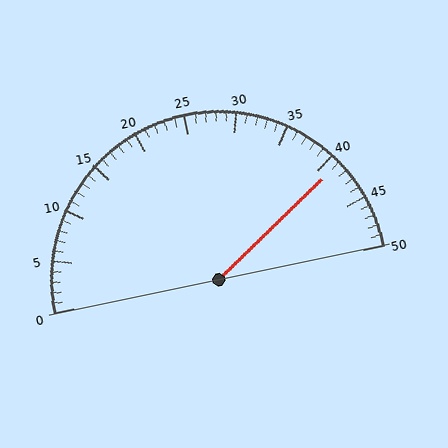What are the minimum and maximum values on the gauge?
The gauge ranges from 0 to 50.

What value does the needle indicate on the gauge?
The needle indicates approximately 41.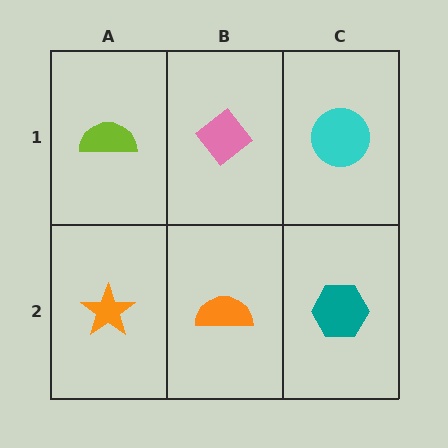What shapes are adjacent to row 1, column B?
An orange semicircle (row 2, column B), a lime semicircle (row 1, column A), a cyan circle (row 1, column C).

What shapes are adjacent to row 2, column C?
A cyan circle (row 1, column C), an orange semicircle (row 2, column B).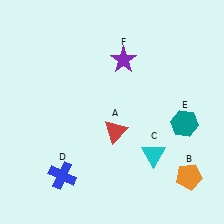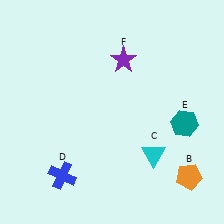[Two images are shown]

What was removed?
The red triangle (A) was removed in Image 2.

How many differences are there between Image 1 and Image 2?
There is 1 difference between the two images.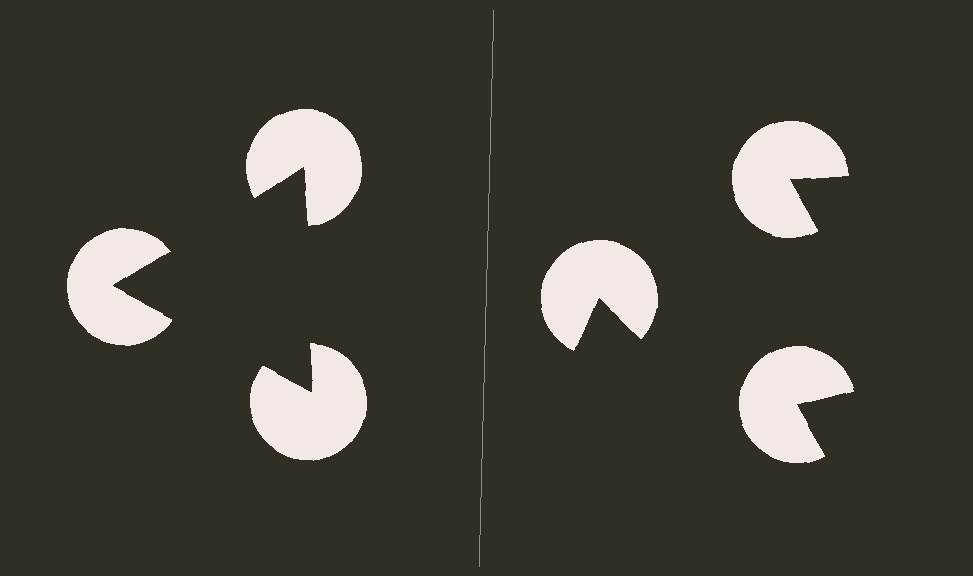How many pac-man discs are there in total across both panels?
6 — 3 on each side.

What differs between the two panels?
The pac-man discs are positioned identically on both sides; only the wedge orientations differ. On the left they align to a triangle; on the right they are misaligned.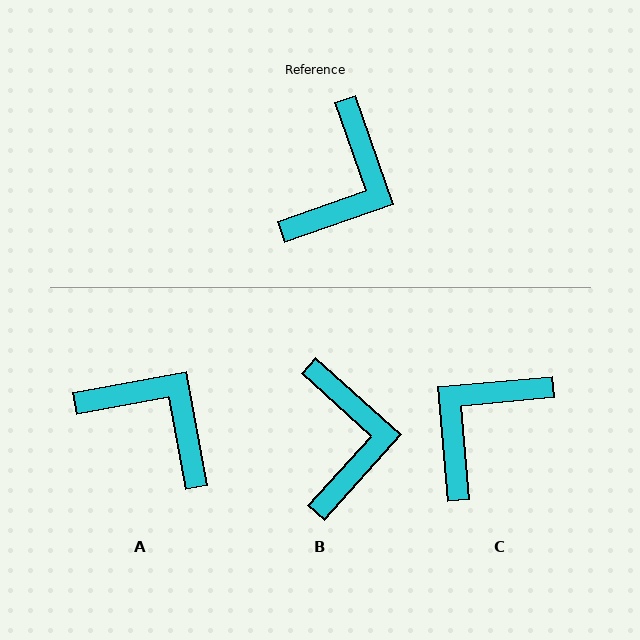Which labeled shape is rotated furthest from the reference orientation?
C, about 166 degrees away.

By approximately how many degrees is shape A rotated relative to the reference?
Approximately 81 degrees counter-clockwise.